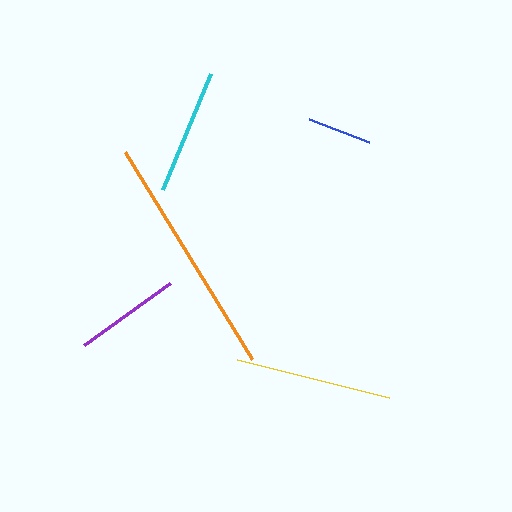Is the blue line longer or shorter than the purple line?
The purple line is longer than the blue line.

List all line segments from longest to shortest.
From longest to shortest: orange, yellow, cyan, purple, blue.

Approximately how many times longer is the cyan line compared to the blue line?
The cyan line is approximately 2.0 times the length of the blue line.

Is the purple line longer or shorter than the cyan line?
The cyan line is longer than the purple line.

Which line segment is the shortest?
The blue line is the shortest at approximately 64 pixels.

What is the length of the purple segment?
The purple segment is approximately 106 pixels long.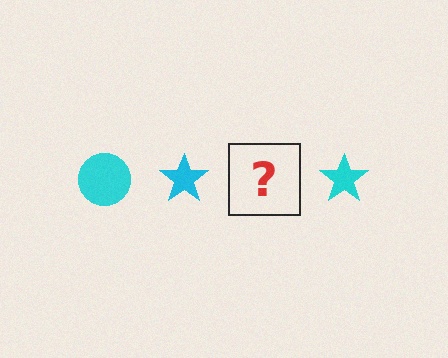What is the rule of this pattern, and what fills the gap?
The rule is that the pattern cycles through circle, star shapes in cyan. The gap should be filled with a cyan circle.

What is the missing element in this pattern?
The missing element is a cyan circle.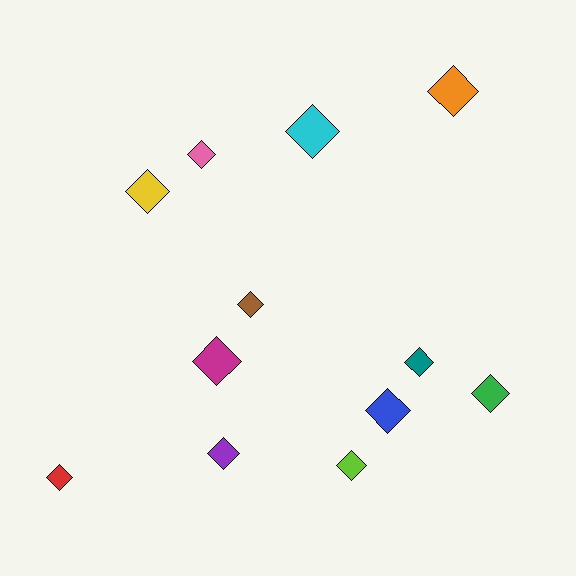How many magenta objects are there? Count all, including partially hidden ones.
There is 1 magenta object.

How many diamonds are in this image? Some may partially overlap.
There are 12 diamonds.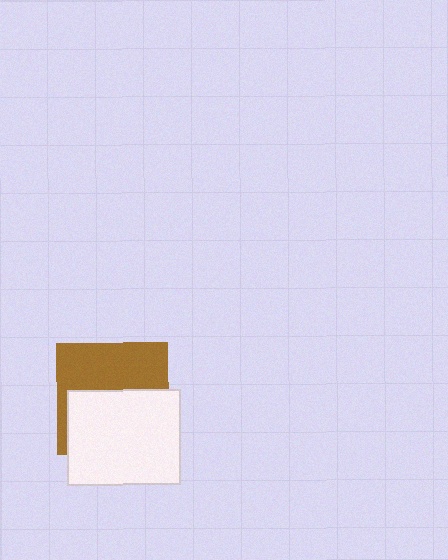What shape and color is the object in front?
The object in front is a white rectangle.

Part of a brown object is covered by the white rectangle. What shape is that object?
It is a square.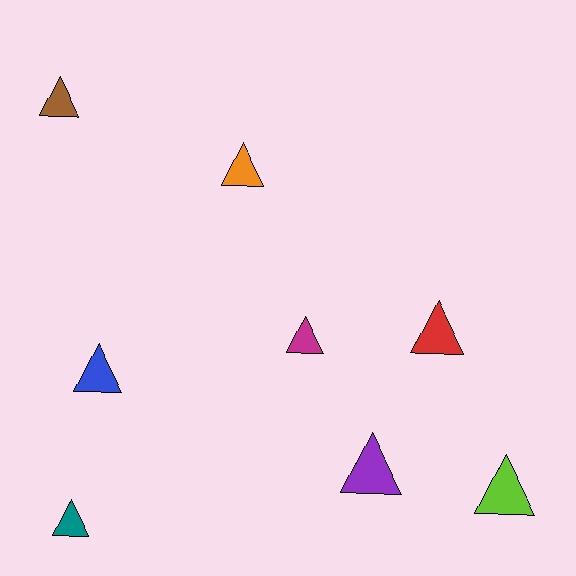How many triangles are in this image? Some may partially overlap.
There are 8 triangles.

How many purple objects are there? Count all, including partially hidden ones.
There is 1 purple object.